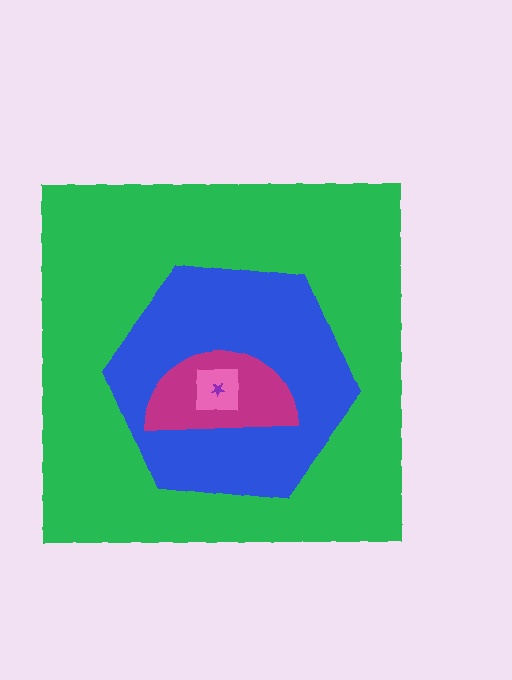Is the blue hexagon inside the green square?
Yes.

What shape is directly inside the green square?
The blue hexagon.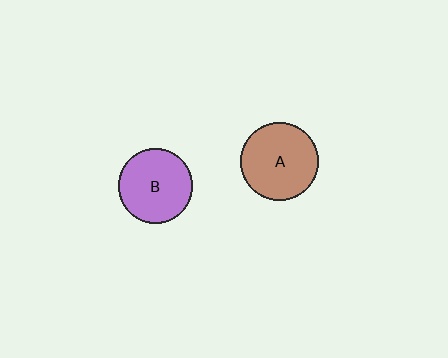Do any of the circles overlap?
No, none of the circles overlap.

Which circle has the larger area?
Circle A (brown).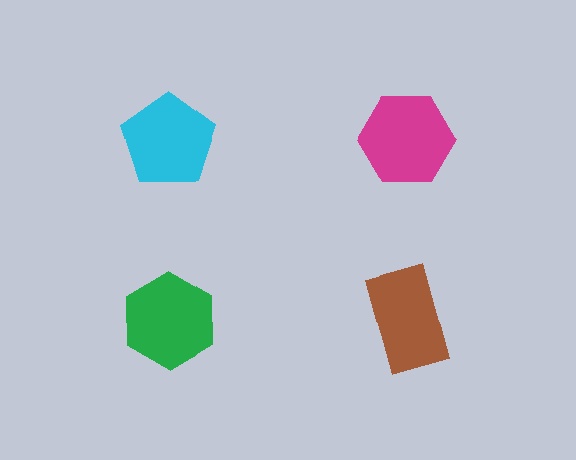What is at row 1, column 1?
A cyan pentagon.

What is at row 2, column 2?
A brown rectangle.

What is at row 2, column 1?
A green hexagon.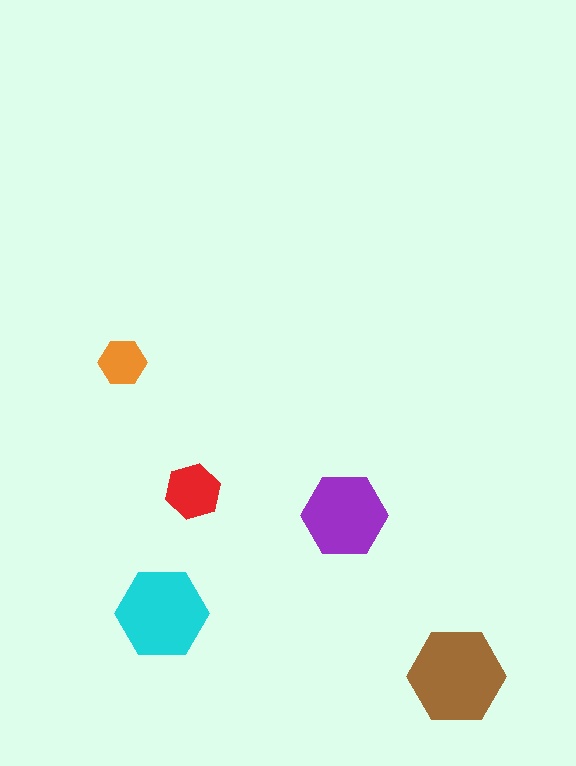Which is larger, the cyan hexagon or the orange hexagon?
The cyan one.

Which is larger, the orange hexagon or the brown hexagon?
The brown one.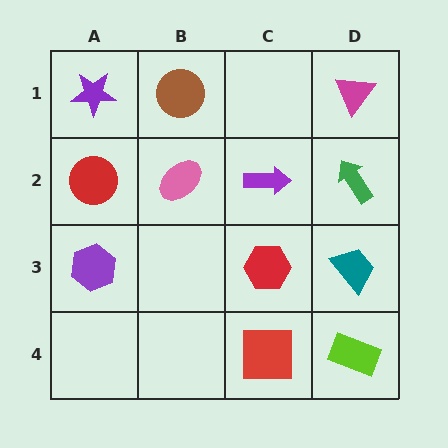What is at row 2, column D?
A green arrow.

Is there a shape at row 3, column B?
No, that cell is empty.